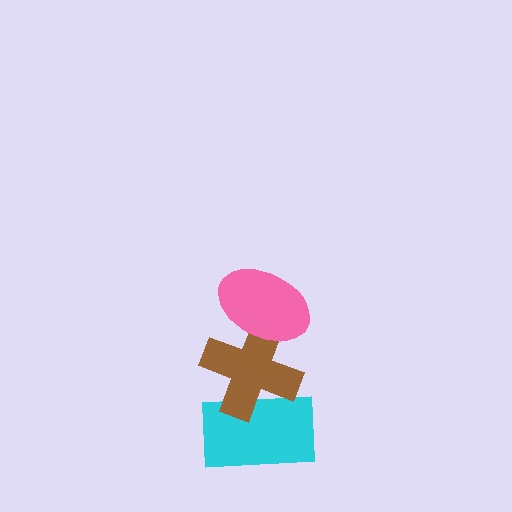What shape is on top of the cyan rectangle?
The brown cross is on top of the cyan rectangle.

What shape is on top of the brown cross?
The pink ellipse is on top of the brown cross.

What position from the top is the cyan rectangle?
The cyan rectangle is 3rd from the top.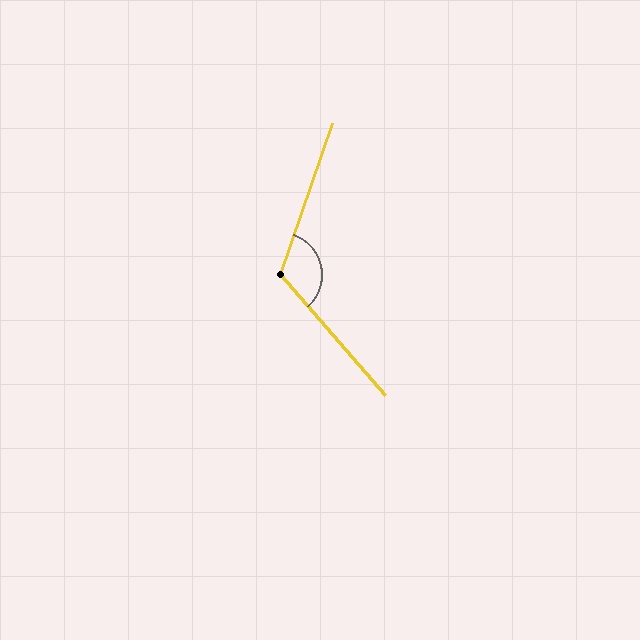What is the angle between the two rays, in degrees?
Approximately 120 degrees.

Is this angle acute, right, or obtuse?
It is obtuse.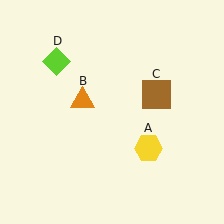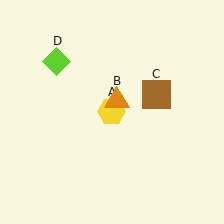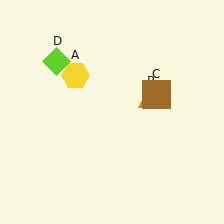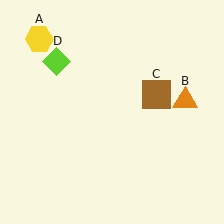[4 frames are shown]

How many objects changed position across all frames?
2 objects changed position: yellow hexagon (object A), orange triangle (object B).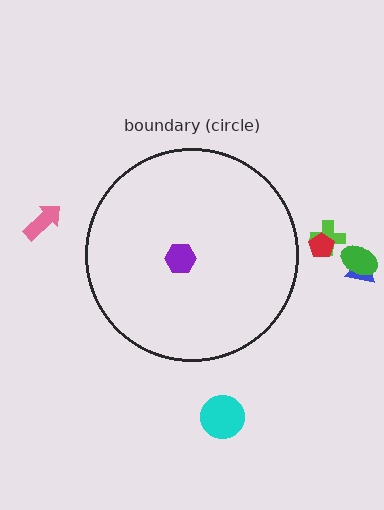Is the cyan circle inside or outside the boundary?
Outside.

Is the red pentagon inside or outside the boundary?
Outside.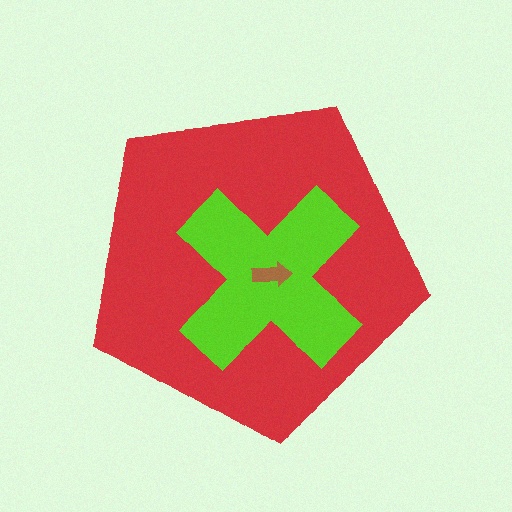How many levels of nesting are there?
3.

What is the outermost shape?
The red pentagon.